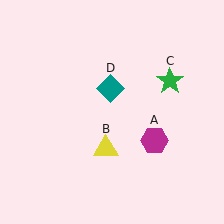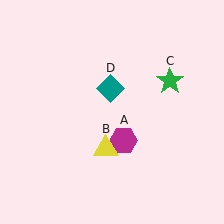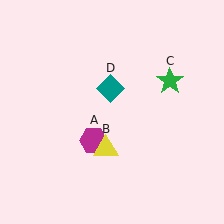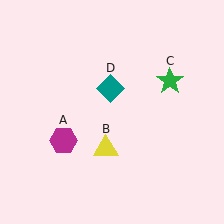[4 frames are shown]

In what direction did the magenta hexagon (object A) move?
The magenta hexagon (object A) moved left.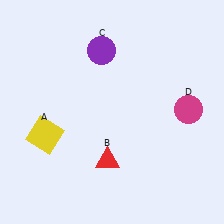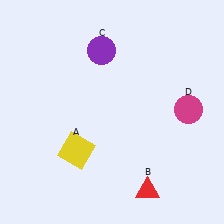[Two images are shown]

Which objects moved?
The objects that moved are: the yellow square (A), the red triangle (B).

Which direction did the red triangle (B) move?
The red triangle (B) moved right.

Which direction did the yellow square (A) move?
The yellow square (A) moved right.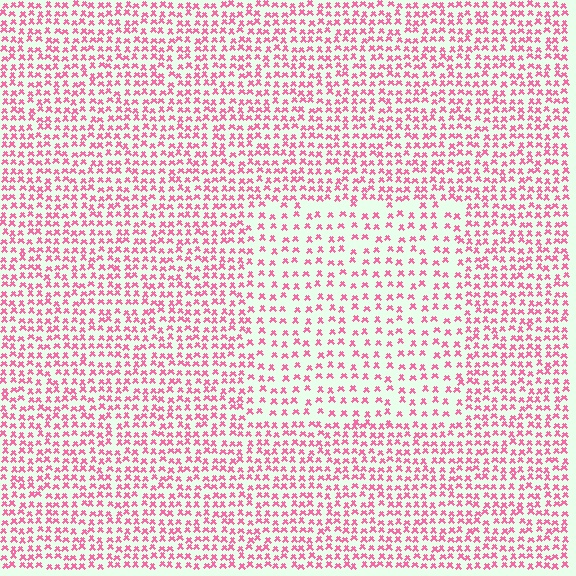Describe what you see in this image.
The image contains small pink elements arranged at two different densities. A rectangle-shaped region is visible where the elements are less densely packed than the surrounding area.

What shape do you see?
I see a rectangle.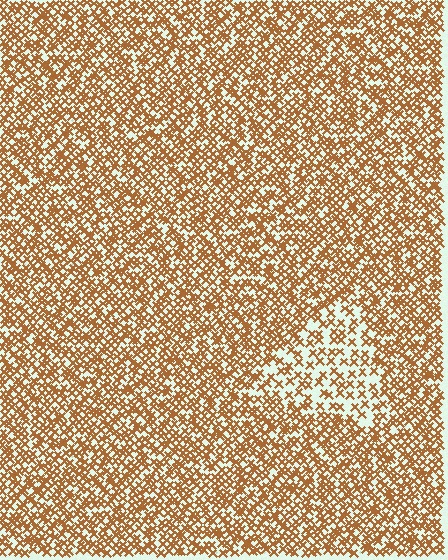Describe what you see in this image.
The image contains small brown elements arranged at two different densities. A triangle-shaped region is visible where the elements are less densely packed than the surrounding area.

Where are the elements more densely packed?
The elements are more densely packed outside the triangle boundary.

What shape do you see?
I see a triangle.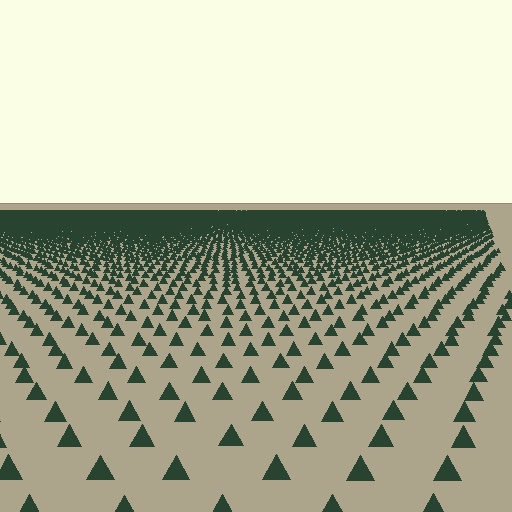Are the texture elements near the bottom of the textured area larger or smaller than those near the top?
Larger. Near the bottom, elements are closer to the viewer and appear at a bigger on-screen size.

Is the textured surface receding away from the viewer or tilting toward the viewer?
The surface is receding away from the viewer. Texture elements get smaller and denser toward the top.